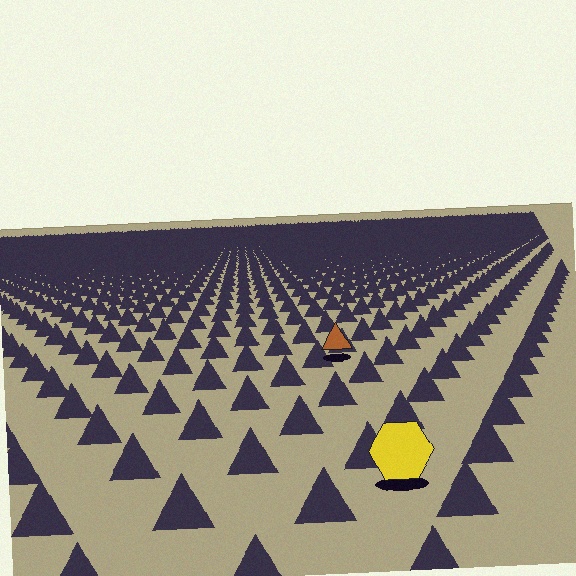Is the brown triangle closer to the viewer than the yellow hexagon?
No. The yellow hexagon is closer — you can tell from the texture gradient: the ground texture is coarser near it.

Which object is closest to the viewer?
The yellow hexagon is closest. The texture marks near it are larger and more spread out.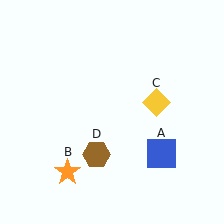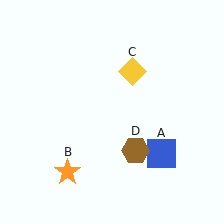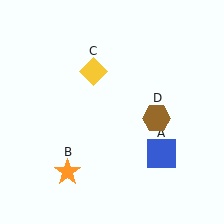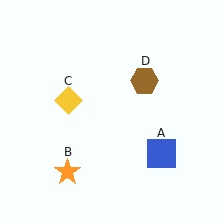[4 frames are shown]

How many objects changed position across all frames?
2 objects changed position: yellow diamond (object C), brown hexagon (object D).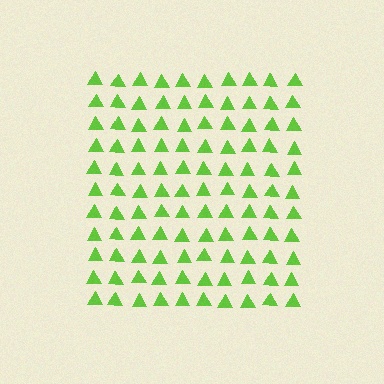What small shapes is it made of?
It is made of small triangles.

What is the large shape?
The large shape is a square.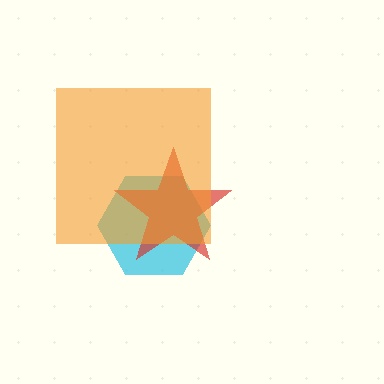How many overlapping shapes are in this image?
There are 3 overlapping shapes in the image.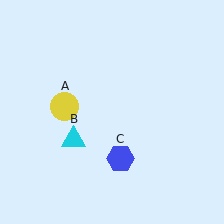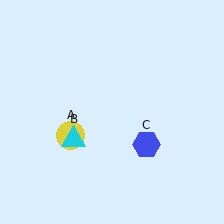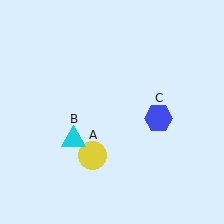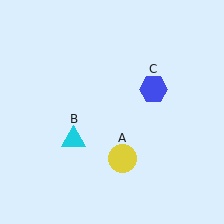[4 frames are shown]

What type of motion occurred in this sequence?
The yellow circle (object A), blue hexagon (object C) rotated counterclockwise around the center of the scene.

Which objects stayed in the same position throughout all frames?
Cyan triangle (object B) remained stationary.